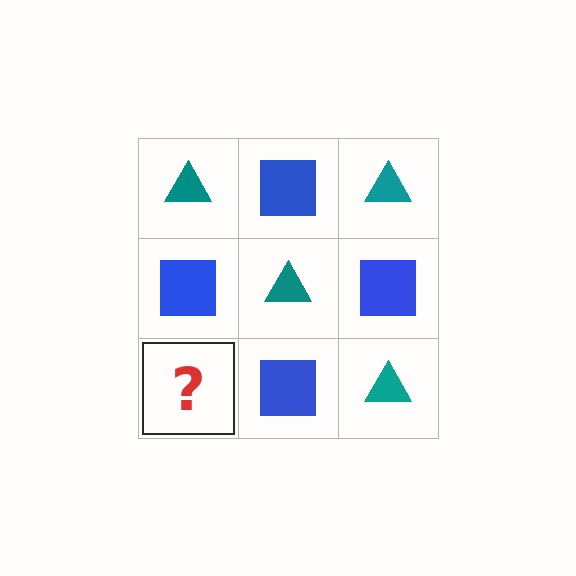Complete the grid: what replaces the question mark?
The question mark should be replaced with a teal triangle.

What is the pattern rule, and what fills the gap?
The rule is that it alternates teal triangle and blue square in a checkerboard pattern. The gap should be filled with a teal triangle.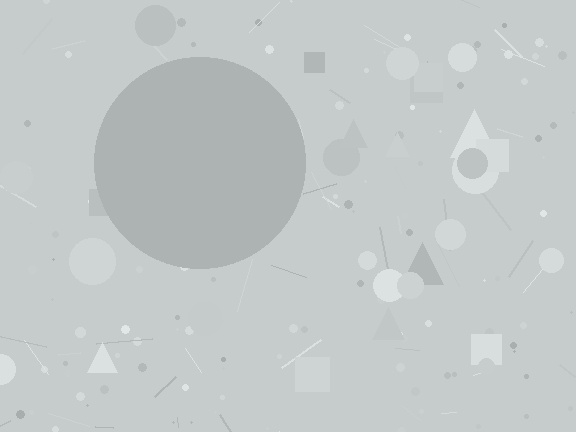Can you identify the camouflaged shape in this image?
The camouflaged shape is a circle.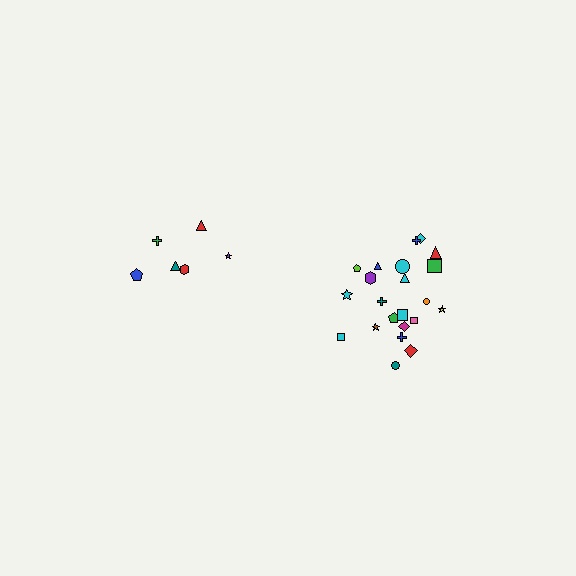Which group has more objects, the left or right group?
The right group.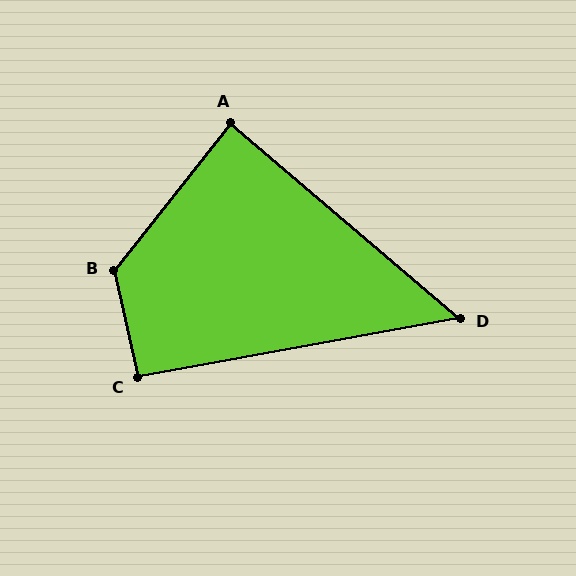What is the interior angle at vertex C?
Approximately 92 degrees (approximately right).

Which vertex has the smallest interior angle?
D, at approximately 51 degrees.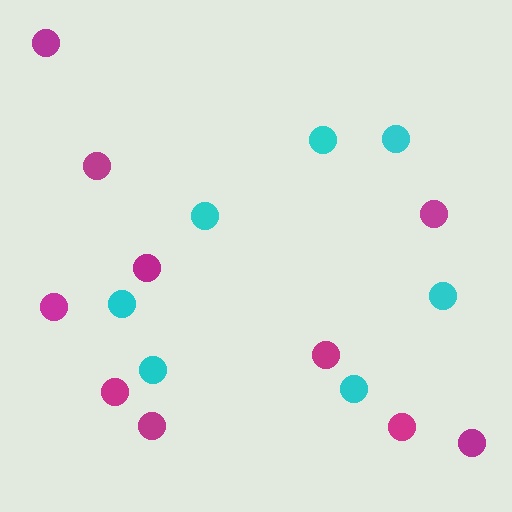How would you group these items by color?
There are 2 groups: one group of cyan circles (7) and one group of magenta circles (10).